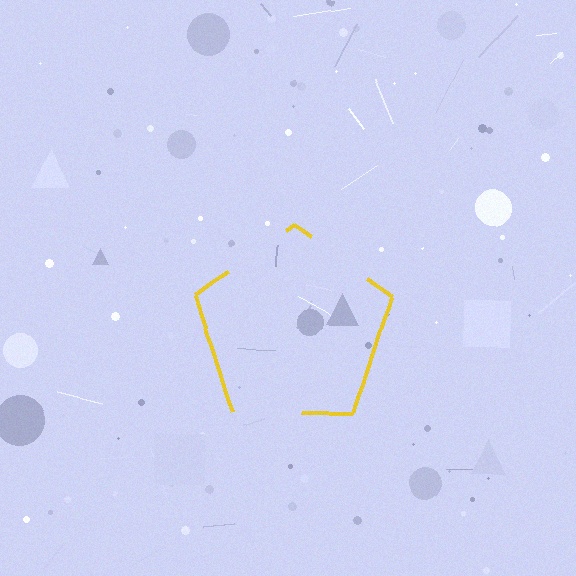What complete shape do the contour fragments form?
The contour fragments form a pentagon.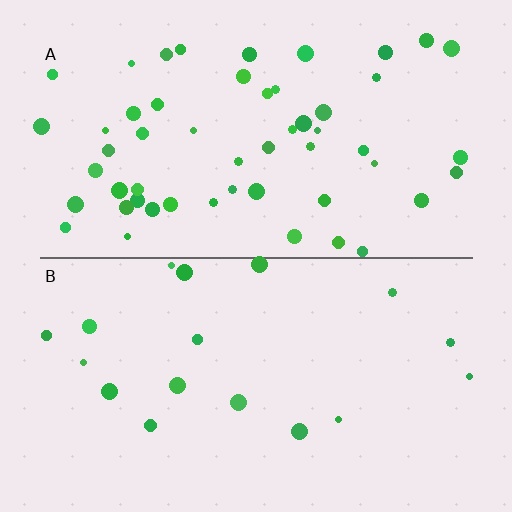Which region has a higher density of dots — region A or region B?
A (the top).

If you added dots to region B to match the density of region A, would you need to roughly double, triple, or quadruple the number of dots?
Approximately triple.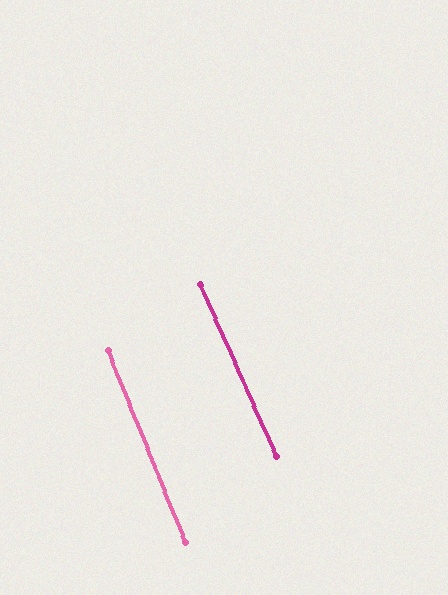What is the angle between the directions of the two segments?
Approximately 2 degrees.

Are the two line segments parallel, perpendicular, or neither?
Parallel — their directions differ by only 1.5°.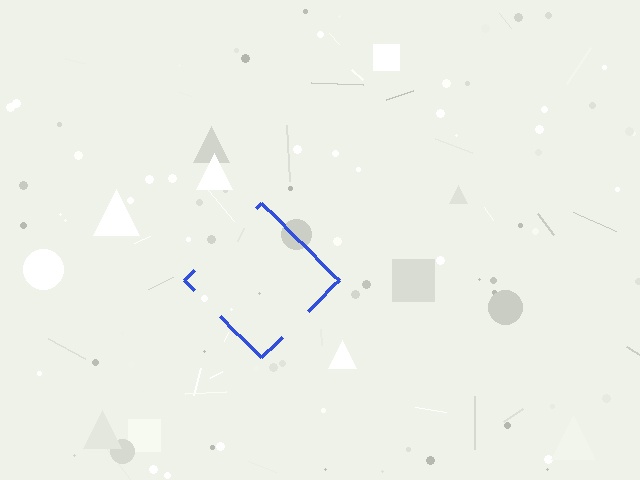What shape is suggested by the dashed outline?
The dashed outline suggests a diamond.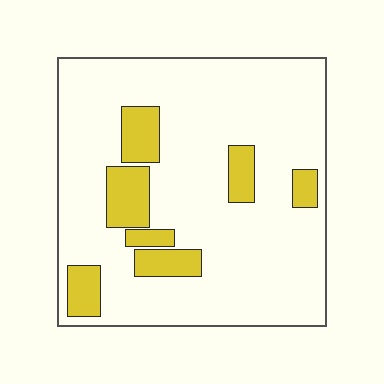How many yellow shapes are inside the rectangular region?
7.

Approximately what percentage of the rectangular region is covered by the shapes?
Approximately 15%.